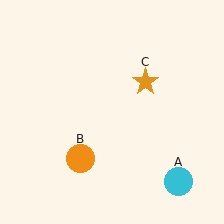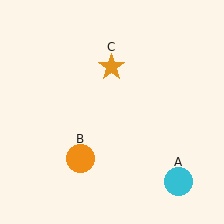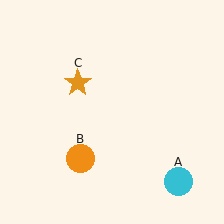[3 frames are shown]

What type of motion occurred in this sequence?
The orange star (object C) rotated counterclockwise around the center of the scene.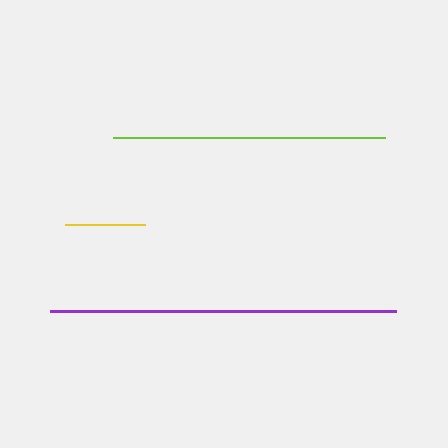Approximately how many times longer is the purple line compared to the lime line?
The purple line is approximately 1.3 times the length of the lime line.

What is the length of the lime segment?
The lime segment is approximately 272 pixels long.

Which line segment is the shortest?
The yellow line is the shortest at approximately 80 pixels.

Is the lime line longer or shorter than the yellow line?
The lime line is longer than the yellow line.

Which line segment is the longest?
The purple line is the longest at approximately 346 pixels.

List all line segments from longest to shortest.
From longest to shortest: purple, lime, yellow.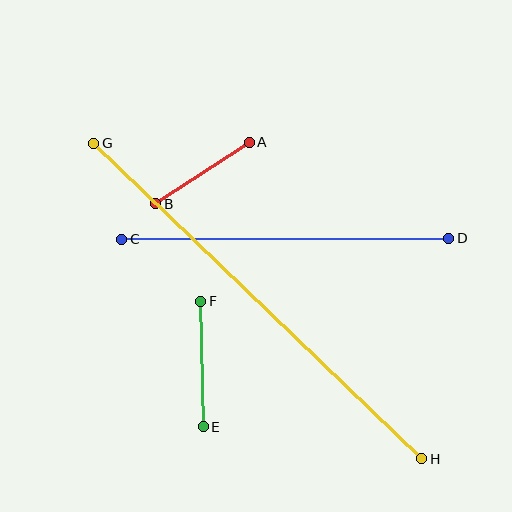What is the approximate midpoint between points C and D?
The midpoint is at approximately (285, 239) pixels.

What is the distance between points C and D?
The distance is approximately 327 pixels.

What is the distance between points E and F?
The distance is approximately 125 pixels.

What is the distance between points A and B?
The distance is approximately 112 pixels.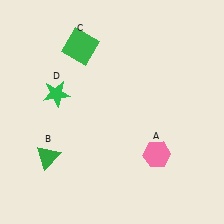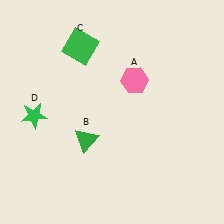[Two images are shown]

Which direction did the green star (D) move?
The green star (D) moved left.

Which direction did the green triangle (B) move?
The green triangle (B) moved right.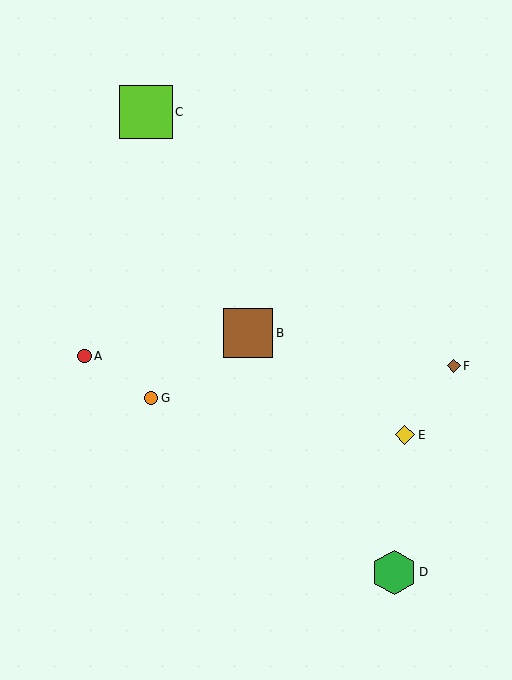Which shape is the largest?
The lime square (labeled C) is the largest.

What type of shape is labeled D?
Shape D is a green hexagon.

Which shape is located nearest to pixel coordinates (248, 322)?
The brown square (labeled B) at (248, 333) is nearest to that location.